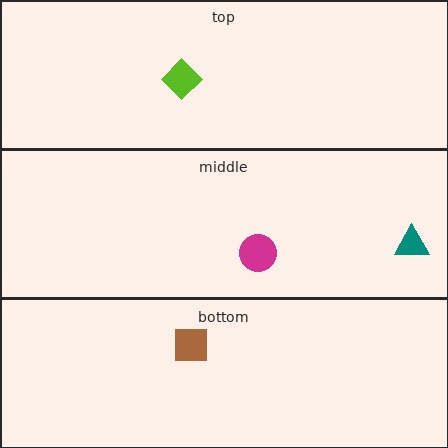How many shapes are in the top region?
1.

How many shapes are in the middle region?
2.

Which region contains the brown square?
The bottom region.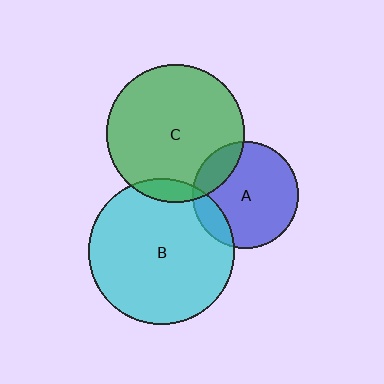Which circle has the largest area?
Circle B (cyan).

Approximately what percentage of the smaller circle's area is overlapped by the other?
Approximately 15%.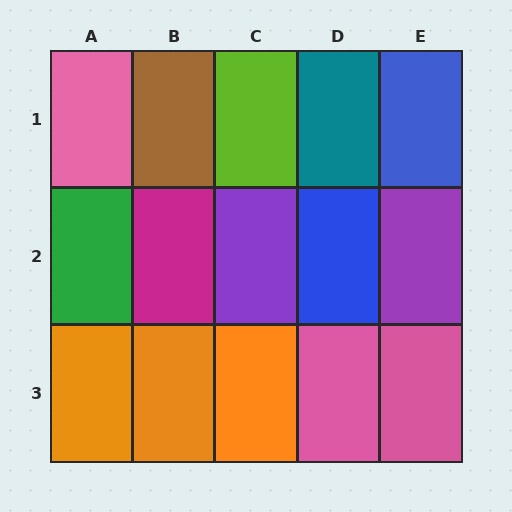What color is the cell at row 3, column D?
Pink.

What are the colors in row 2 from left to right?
Green, magenta, purple, blue, purple.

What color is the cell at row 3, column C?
Orange.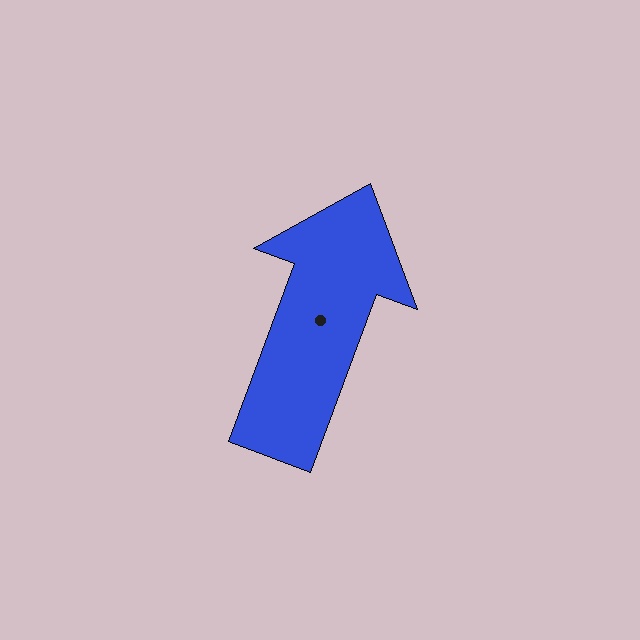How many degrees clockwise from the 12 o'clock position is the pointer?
Approximately 20 degrees.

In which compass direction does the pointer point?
North.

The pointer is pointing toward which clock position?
Roughly 1 o'clock.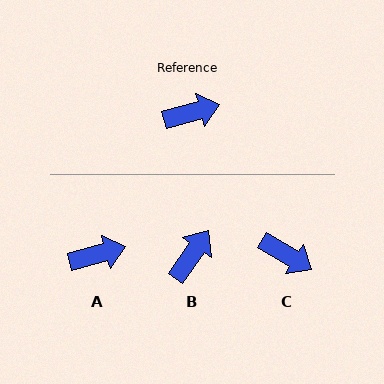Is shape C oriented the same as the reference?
No, it is off by about 46 degrees.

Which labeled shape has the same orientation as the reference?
A.